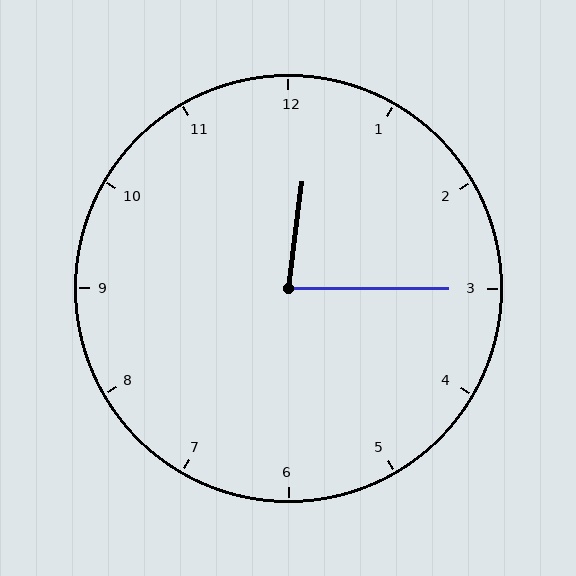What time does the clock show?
12:15.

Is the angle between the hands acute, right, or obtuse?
It is acute.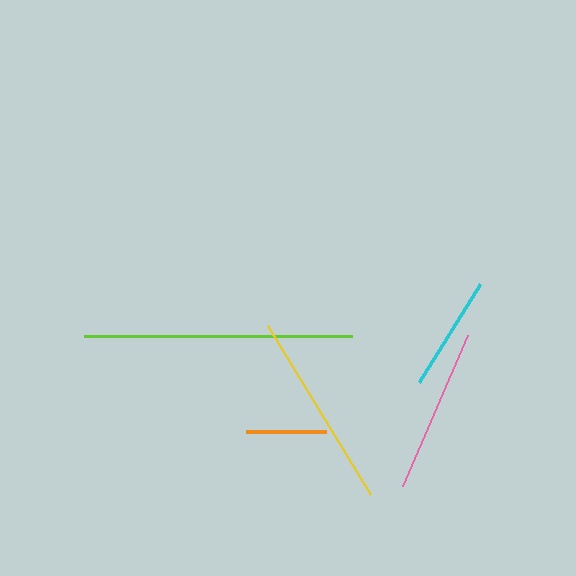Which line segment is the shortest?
The orange line is the shortest at approximately 80 pixels.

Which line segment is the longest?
The lime line is the longest at approximately 268 pixels.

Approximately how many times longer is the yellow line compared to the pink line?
The yellow line is approximately 1.2 times the length of the pink line.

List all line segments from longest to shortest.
From longest to shortest: lime, yellow, pink, cyan, orange.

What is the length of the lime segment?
The lime segment is approximately 268 pixels long.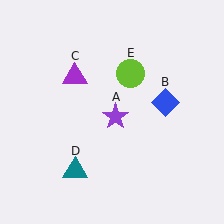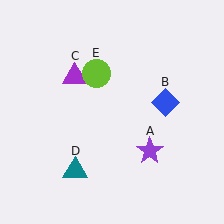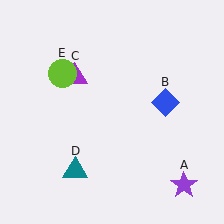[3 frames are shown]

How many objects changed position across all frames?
2 objects changed position: purple star (object A), lime circle (object E).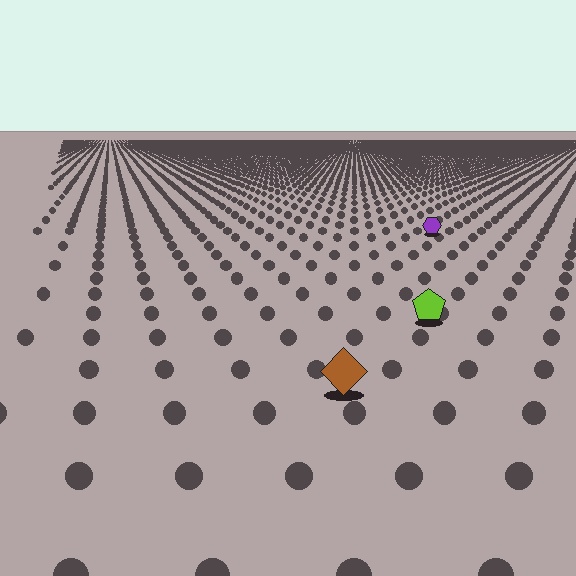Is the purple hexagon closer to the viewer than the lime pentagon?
No. The lime pentagon is closer — you can tell from the texture gradient: the ground texture is coarser near it.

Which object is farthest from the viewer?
The purple hexagon is farthest from the viewer. It appears smaller and the ground texture around it is denser.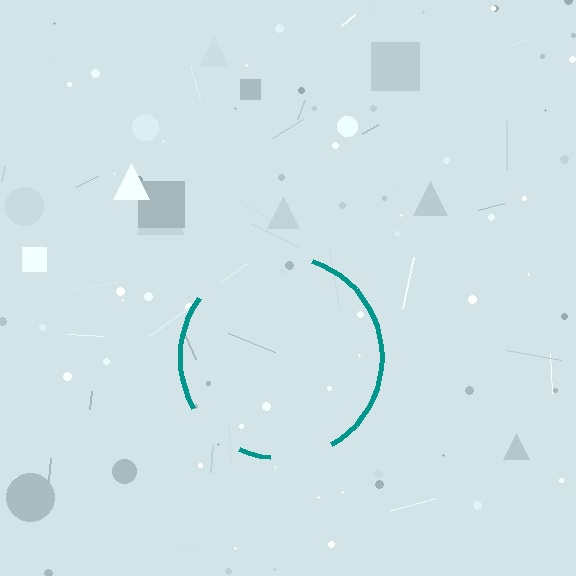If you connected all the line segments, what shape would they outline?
They would outline a circle.